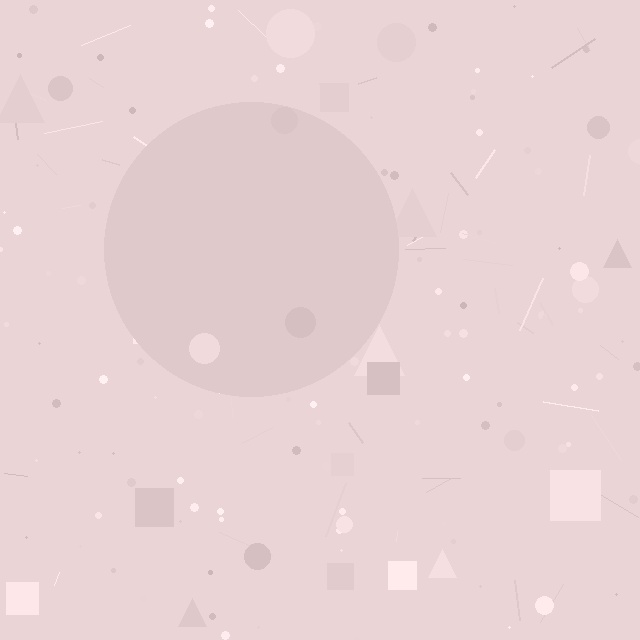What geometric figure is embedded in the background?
A circle is embedded in the background.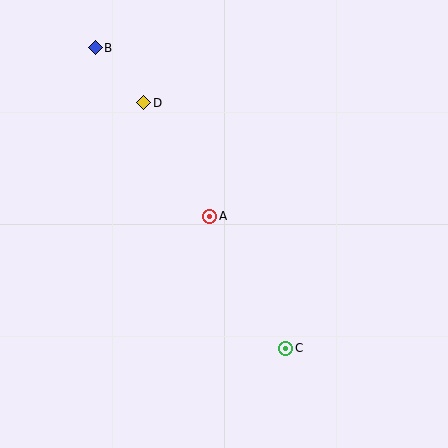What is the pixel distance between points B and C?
The distance between B and C is 355 pixels.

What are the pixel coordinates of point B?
Point B is at (95, 48).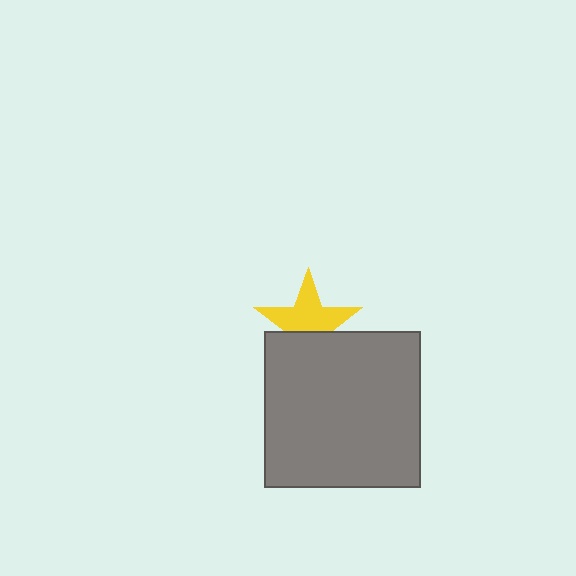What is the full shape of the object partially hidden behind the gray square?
The partially hidden object is a yellow star.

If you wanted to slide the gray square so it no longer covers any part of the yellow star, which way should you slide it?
Slide it down — that is the most direct way to separate the two shapes.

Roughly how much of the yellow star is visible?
About half of it is visible (roughly 63%).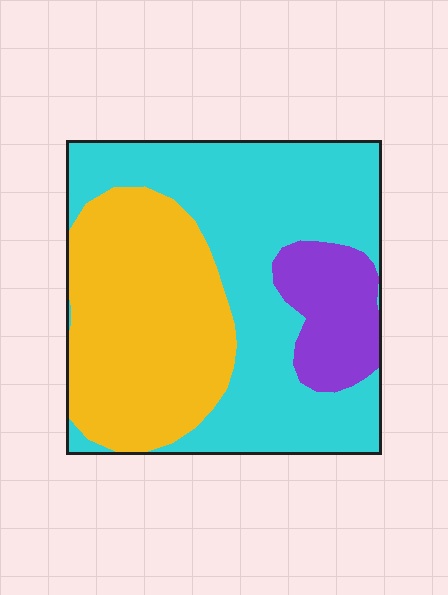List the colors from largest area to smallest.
From largest to smallest: cyan, yellow, purple.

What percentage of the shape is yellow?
Yellow takes up about three eighths (3/8) of the shape.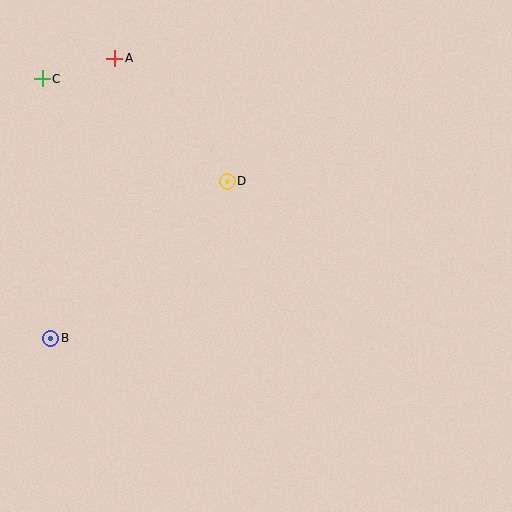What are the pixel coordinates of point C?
Point C is at (42, 79).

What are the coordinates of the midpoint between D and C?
The midpoint between D and C is at (135, 130).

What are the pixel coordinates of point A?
Point A is at (115, 58).